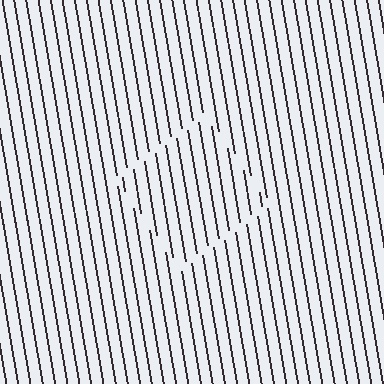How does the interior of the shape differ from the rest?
The interior of the shape contains the same grating, shifted by half a period — the contour is defined by the phase discontinuity where line-ends from the inner and outer gratings abut.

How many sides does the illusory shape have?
4 sides — the line-ends trace a square.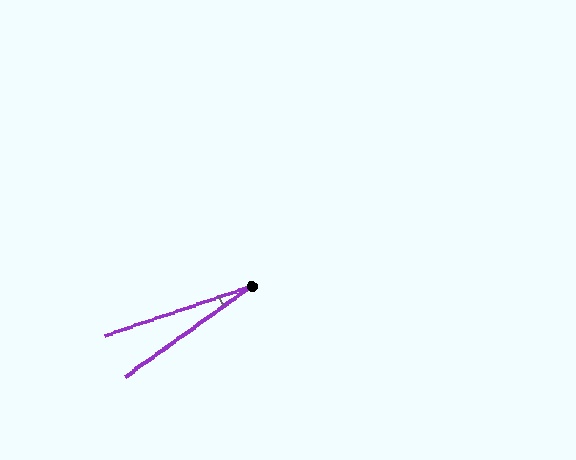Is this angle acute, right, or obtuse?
It is acute.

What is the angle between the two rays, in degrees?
Approximately 17 degrees.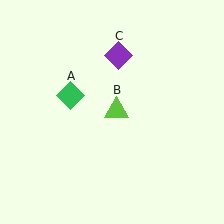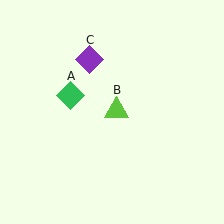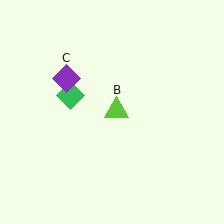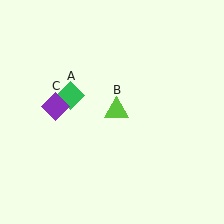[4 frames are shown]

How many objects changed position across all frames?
1 object changed position: purple diamond (object C).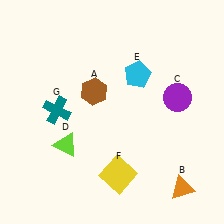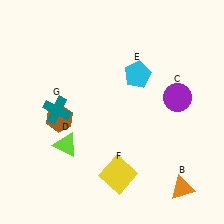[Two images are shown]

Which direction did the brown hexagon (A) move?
The brown hexagon (A) moved left.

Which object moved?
The brown hexagon (A) moved left.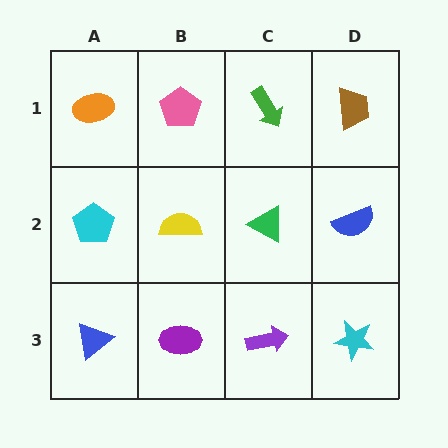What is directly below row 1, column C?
A green triangle.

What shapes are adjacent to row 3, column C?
A green triangle (row 2, column C), a purple ellipse (row 3, column B), a cyan star (row 3, column D).